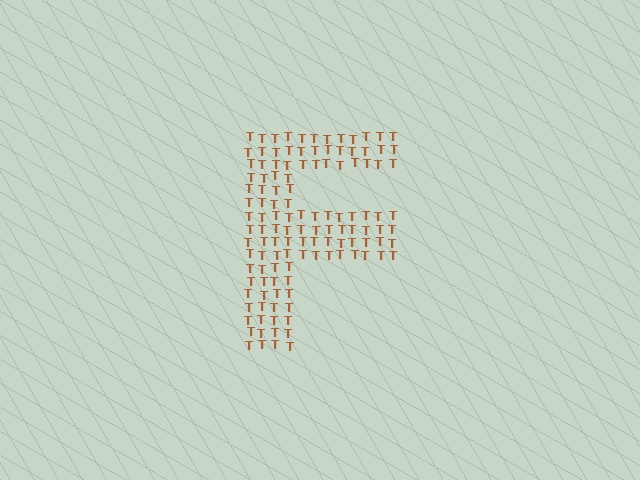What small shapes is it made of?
It is made of small letter T's.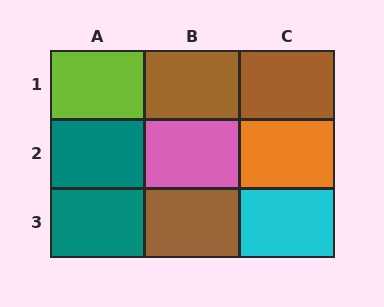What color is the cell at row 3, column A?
Teal.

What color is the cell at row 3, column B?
Brown.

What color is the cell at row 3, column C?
Cyan.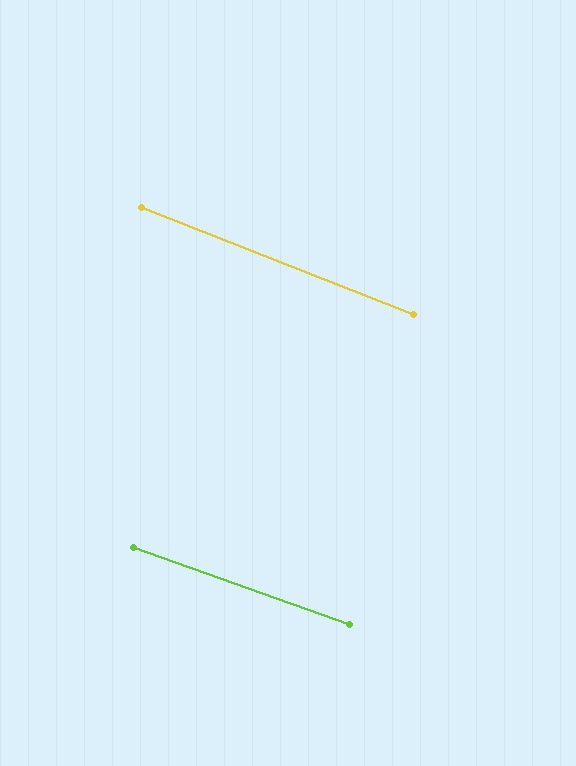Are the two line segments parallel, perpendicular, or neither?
Parallel — their directions differ by only 1.8°.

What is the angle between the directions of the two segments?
Approximately 2 degrees.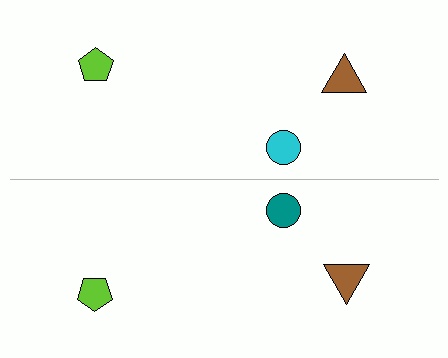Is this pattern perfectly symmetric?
No, the pattern is not perfectly symmetric. The teal circle on the bottom side breaks the symmetry — its mirror counterpart is cyan.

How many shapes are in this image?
There are 6 shapes in this image.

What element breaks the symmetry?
The teal circle on the bottom side breaks the symmetry — its mirror counterpart is cyan.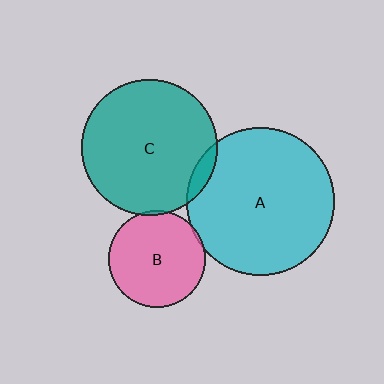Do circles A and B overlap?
Yes.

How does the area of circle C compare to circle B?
Approximately 1.9 times.